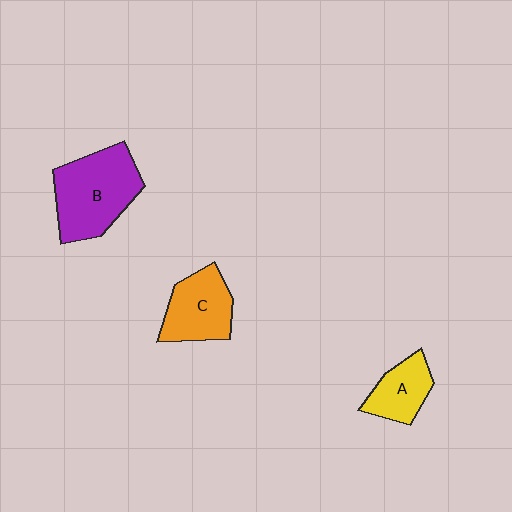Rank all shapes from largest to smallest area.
From largest to smallest: B (purple), C (orange), A (yellow).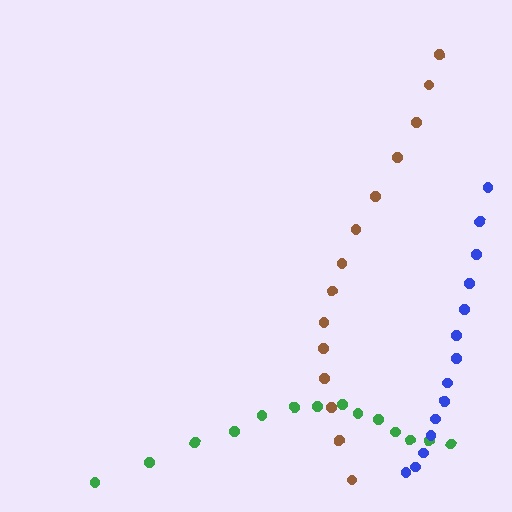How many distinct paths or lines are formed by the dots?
There are 3 distinct paths.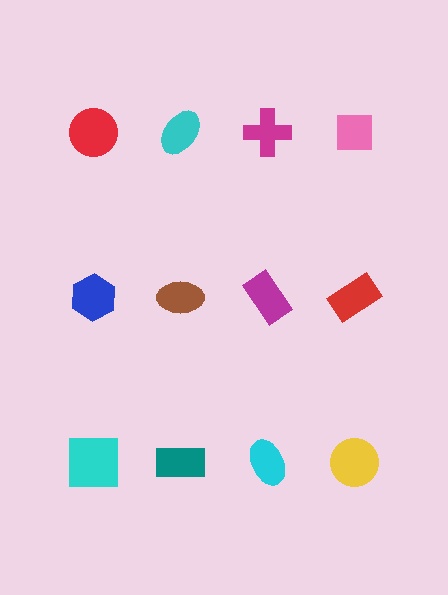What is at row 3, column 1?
A cyan square.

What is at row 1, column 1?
A red circle.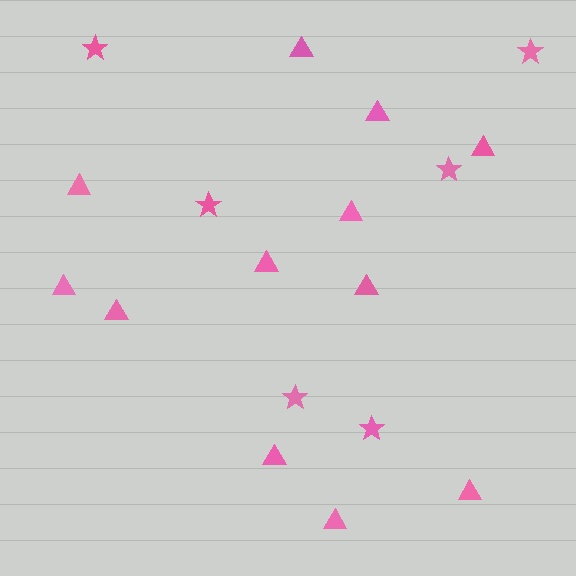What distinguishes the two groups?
There are 2 groups: one group of triangles (12) and one group of stars (6).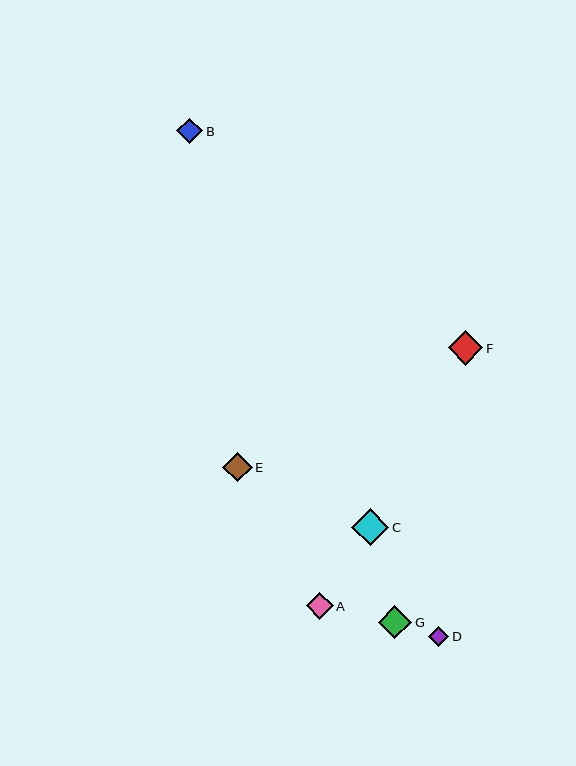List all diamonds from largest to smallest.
From largest to smallest: C, F, G, E, A, B, D.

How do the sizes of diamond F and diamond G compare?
Diamond F and diamond G are approximately the same size.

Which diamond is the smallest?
Diamond D is the smallest with a size of approximately 21 pixels.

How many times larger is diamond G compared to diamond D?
Diamond G is approximately 1.6 times the size of diamond D.